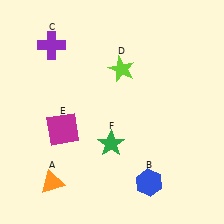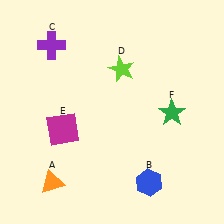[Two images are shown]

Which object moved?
The green star (F) moved right.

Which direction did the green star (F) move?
The green star (F) moved right.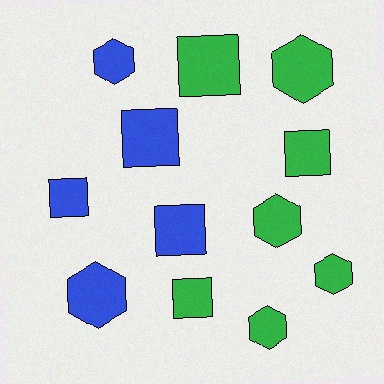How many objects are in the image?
There are 12 objects.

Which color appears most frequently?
Green, with 7 objects.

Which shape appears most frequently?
Square, with 6 objects.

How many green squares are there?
There are 3 green squares.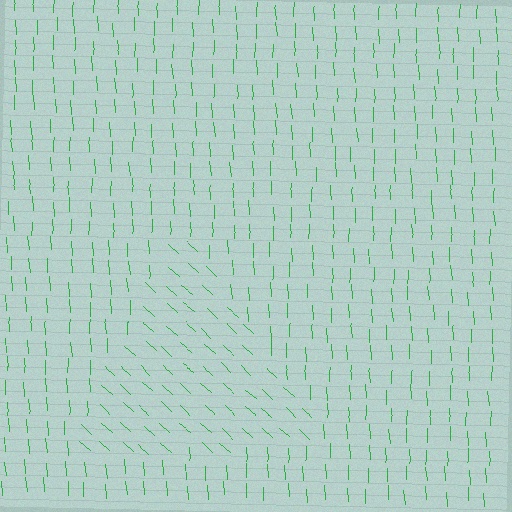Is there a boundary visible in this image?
Yes, there is a texture boundary formed by a change in line orientation.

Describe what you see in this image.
The image is filled with small green line segments. A triangle region in the image has lines oriented differently from the surrounding lines, creating a visible texture boundary.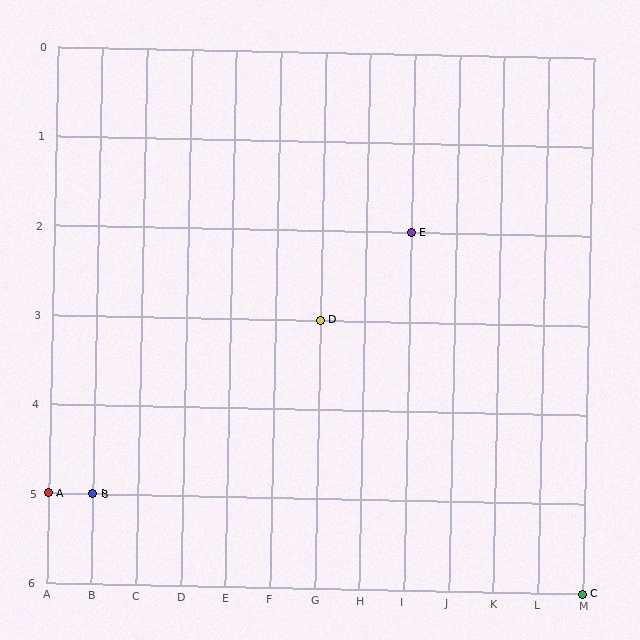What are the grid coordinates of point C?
Point C is at grid coordinates (M, 6).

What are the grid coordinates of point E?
Point E is at grid coordinates (I, 2).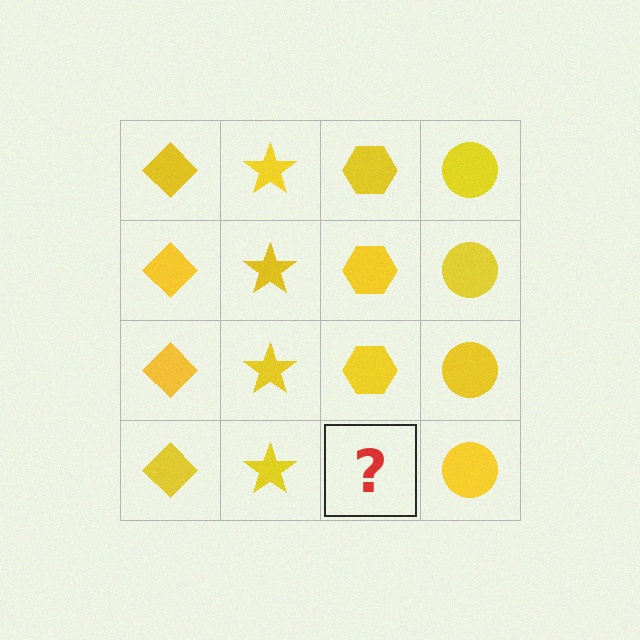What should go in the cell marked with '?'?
The missing cell should contain a yellow hexagon.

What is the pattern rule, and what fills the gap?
The rule is that each column has a consistent shape. The gap should be filled with a yellow hexagon.